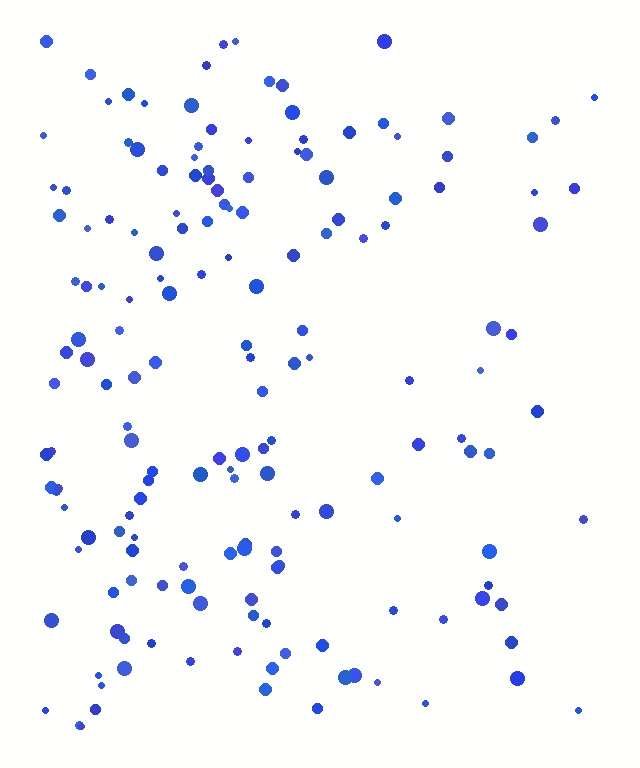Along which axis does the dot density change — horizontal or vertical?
Horizontal.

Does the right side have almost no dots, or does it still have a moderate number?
Still a moderate number, just noticeably fewer than the left.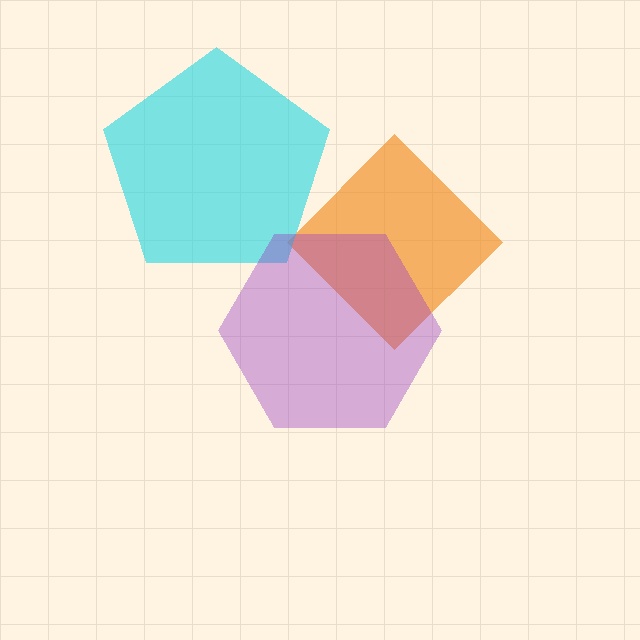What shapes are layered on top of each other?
The layered shapes are: an orange diamond, a cyan pentagon, a purple hexagon.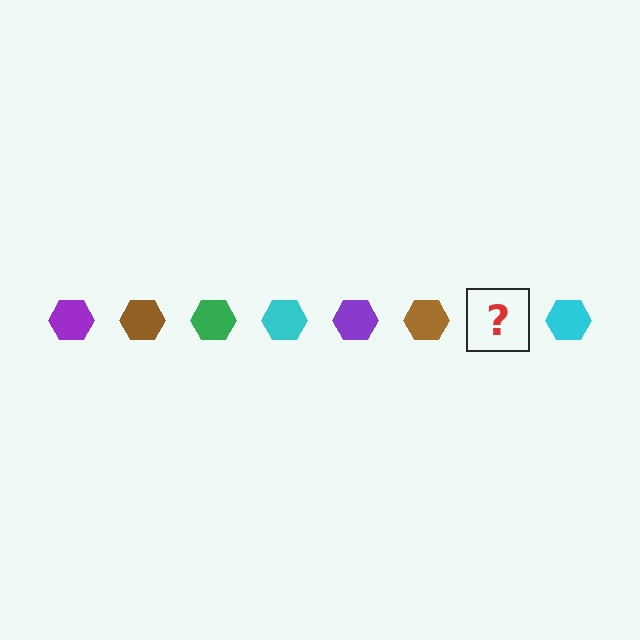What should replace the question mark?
The question mark should be replaced with a green hexagon.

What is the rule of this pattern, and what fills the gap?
The rule is that the pattern cycles through purple, brown, green, cyan hexagons. The gap should be filled with a green hexagon.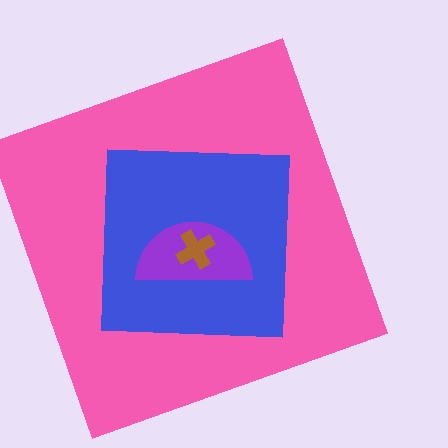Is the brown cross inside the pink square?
Yes.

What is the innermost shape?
The brown cross.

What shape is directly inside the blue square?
The purple semicircle.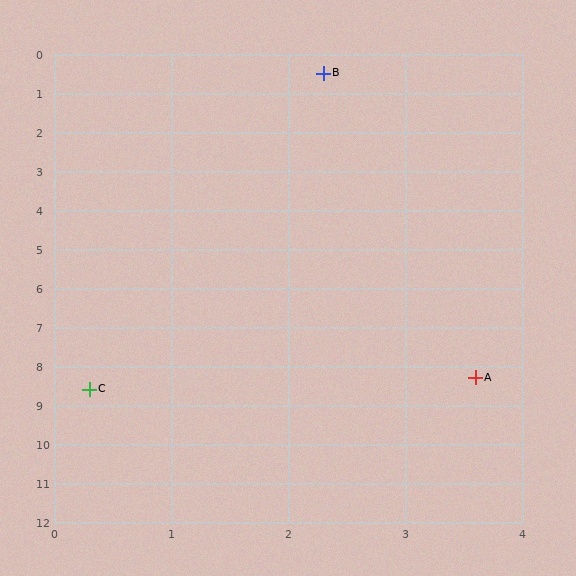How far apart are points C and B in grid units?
Points C and B are about 8.3 grid units apart.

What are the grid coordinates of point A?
Point A is at approximately (3.6, 8.3).